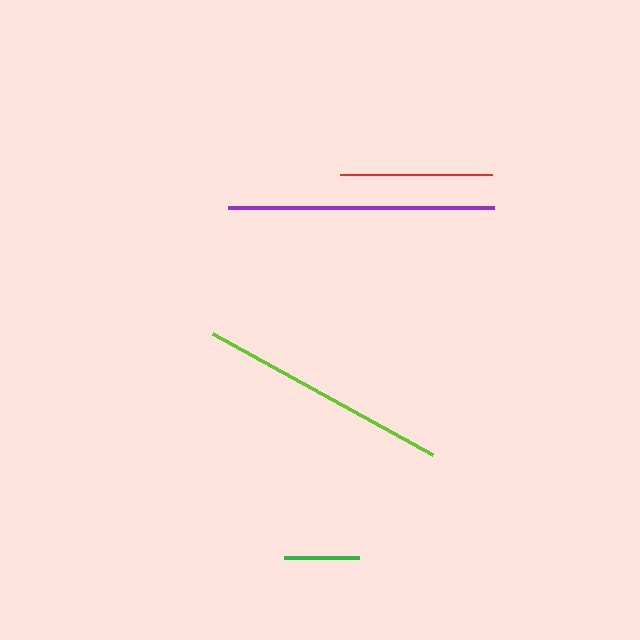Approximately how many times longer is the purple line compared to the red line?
The purple line is approximately 1.8 times the length of the red line.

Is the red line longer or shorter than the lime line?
The lime line is longer than the red line.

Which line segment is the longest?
The purple line is the longest at approximately 266 pixels.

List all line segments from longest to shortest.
From longest to shortest: purple, lime, red, green.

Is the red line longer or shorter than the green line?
The red line is longer than the green line.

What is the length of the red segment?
The red segment is approximately 152 pixels long.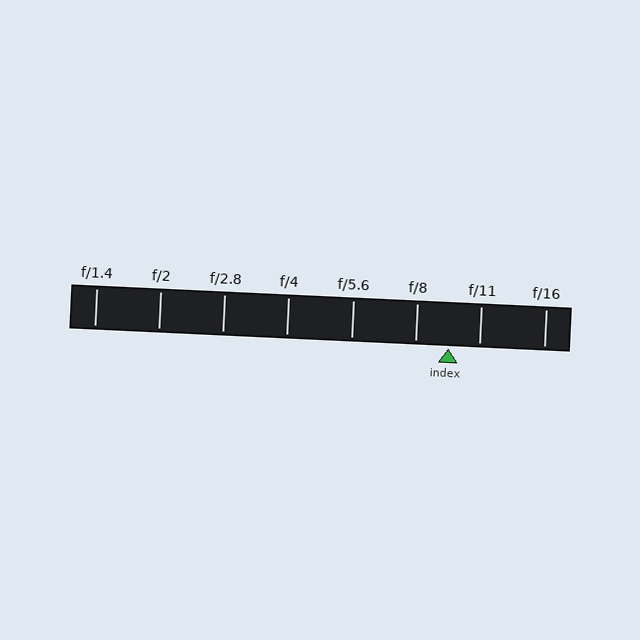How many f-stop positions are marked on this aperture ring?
There are 8 f-stop positions marked.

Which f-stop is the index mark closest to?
The index mark is closest to f/11.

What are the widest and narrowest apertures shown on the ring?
The widest aperture shown is f/1.4 and the narrowest is f/16.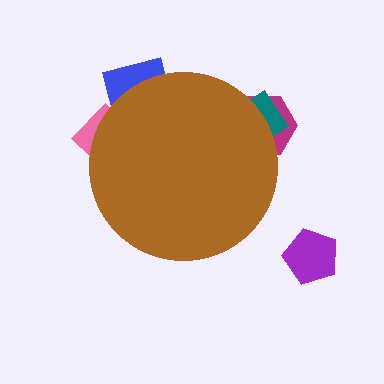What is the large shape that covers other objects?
A brown circle.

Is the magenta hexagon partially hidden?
Yes, the magenta hexagon is partially hidden behind the brown circle.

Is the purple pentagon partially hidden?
No, the purple pentagon is fully visible.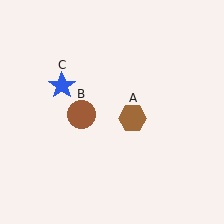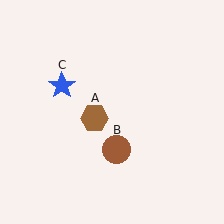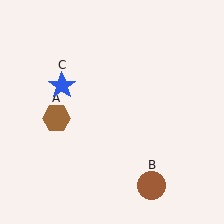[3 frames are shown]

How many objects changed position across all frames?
2 objects changed position: brown hexagon (object A), brown circle (object B).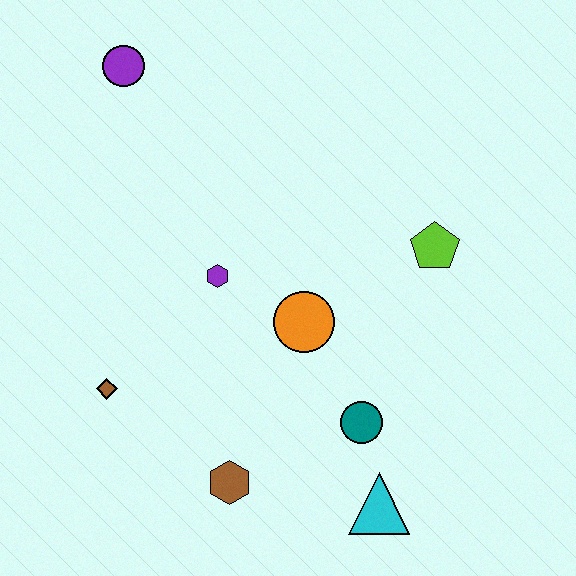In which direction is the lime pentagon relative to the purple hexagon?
The lime pentagon is to the right of the purple hexagon.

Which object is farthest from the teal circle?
The purple circle is farthest from the teal circle.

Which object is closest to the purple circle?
The purple hexagon is closest to the purple circle.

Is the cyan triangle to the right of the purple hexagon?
Yes